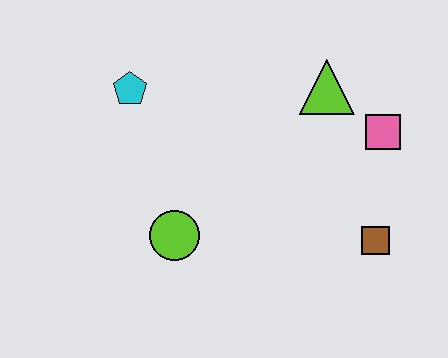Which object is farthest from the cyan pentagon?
The brown square is farthest from the cyan pentagon.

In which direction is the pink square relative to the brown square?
The pink square is above the brown square.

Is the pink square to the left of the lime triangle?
No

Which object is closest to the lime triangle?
The pink square is closest to the lime triangle.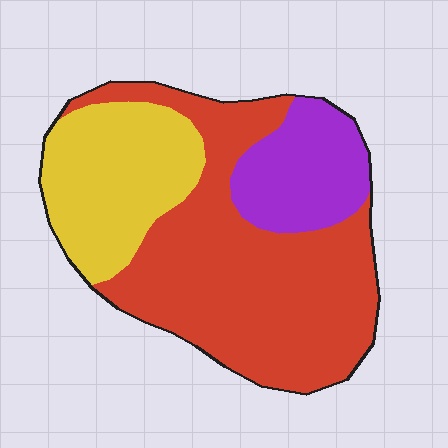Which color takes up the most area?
Red, at roughly 55%.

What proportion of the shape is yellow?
Yellow takes up about one quarter (1/4) of the shape.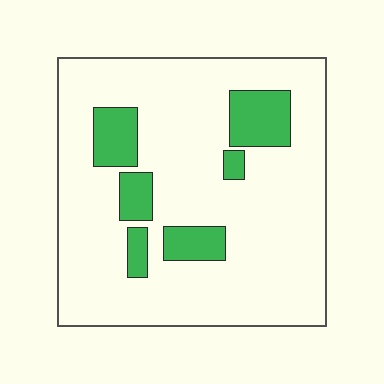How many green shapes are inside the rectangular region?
6.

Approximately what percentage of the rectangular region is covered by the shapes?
Approximately 15%.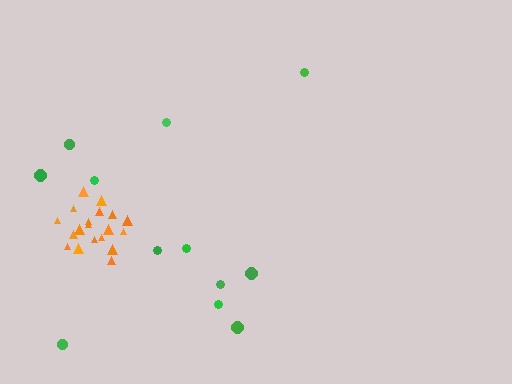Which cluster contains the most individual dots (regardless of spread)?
Orange (19).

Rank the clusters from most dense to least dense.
orange, green.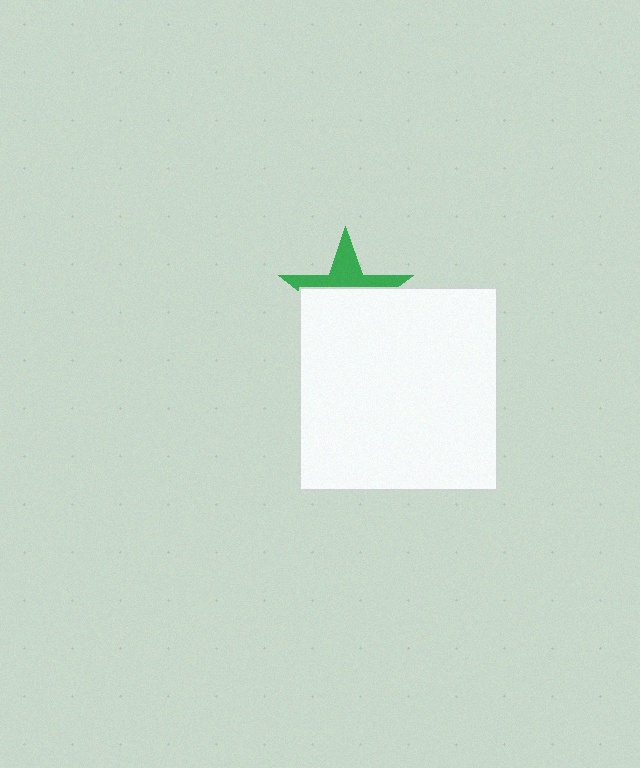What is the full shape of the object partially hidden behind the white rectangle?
The partially hidden object is a green star.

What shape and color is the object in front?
The object in front is a white rectangle.